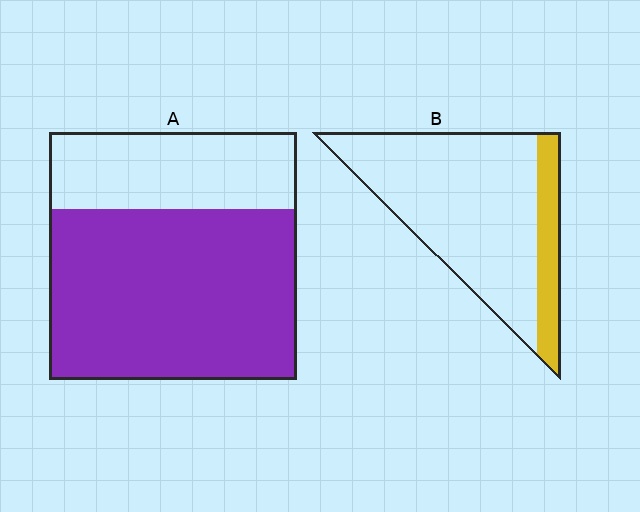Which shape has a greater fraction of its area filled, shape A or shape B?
Shape A.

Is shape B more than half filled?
No.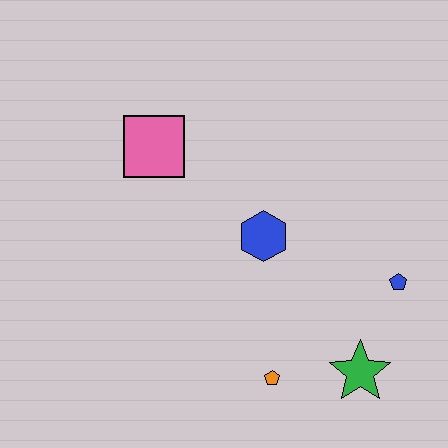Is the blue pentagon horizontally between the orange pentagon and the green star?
No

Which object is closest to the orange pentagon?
The green star is closest to the orange pentagon.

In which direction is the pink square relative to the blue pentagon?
The pink square is to the left of the blue pentagon.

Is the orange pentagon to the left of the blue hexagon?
No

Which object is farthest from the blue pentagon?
The pink square is farthest from the blue pentagon.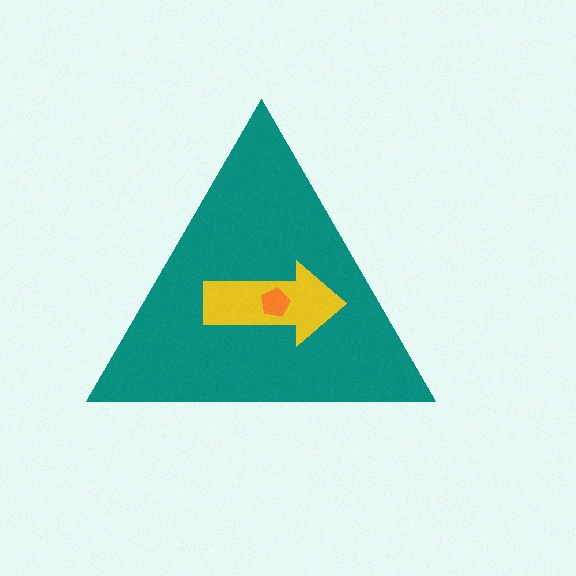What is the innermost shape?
The orange pentagon.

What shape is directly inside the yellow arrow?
The orange pentagon.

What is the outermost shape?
The teal triangle.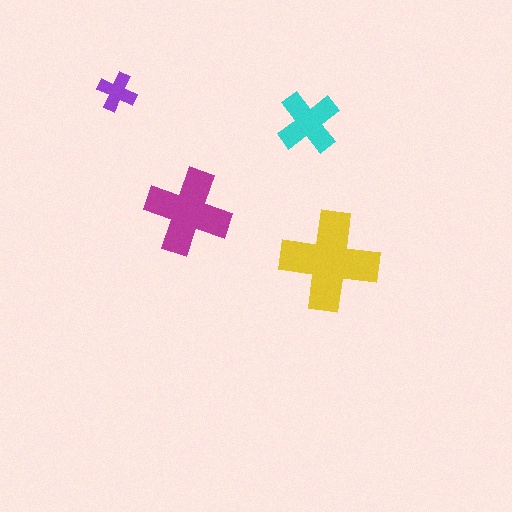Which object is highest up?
The purple cross is topmost.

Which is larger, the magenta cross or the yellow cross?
The yellow one.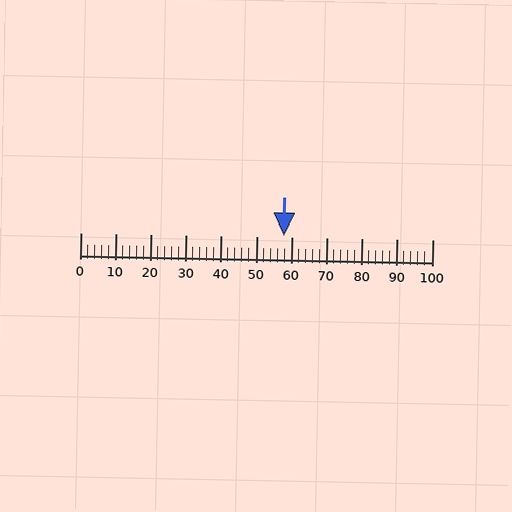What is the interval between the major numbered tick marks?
The major tick marks are spaced 10 units apart.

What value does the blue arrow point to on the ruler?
The blue arrow points to approximately 58.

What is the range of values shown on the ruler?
The ruler shows values from 0 to 100.